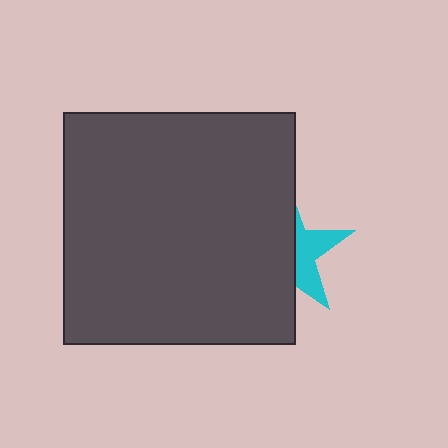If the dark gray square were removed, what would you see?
You would see the complete cyan star.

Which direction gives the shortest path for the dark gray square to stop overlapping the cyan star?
Moving left gives the shortest separation.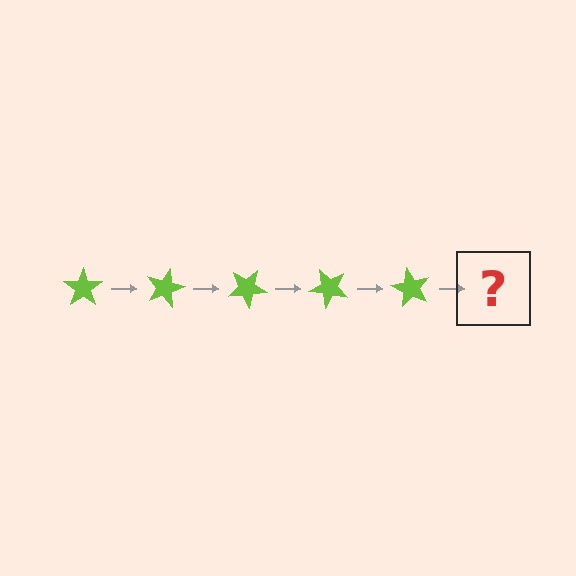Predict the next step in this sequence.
The next step is a lime star rotated 75 degrees.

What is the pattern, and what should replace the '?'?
The pattern is that the star rotates 15 degrees each step. The '?' should be a lime star rotated 75 degrees.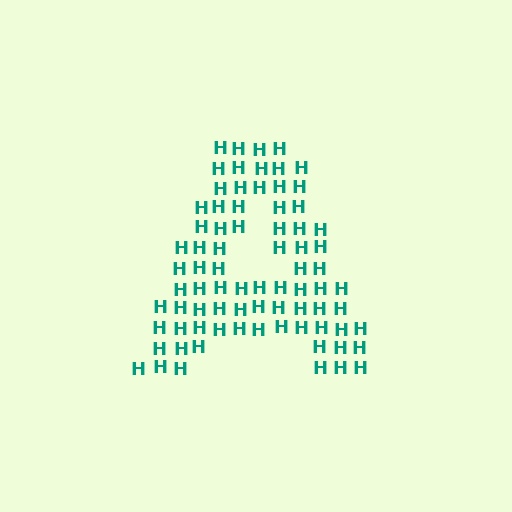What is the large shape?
The large shape is the letter A.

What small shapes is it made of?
It is made of small letter H's.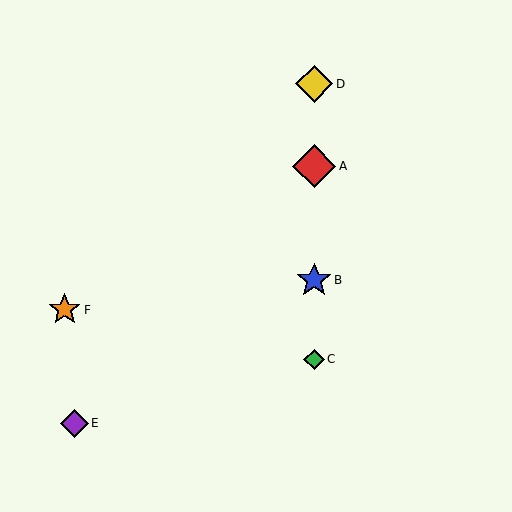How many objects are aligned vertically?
4 objects (A, B, C, D) are aligned vertically.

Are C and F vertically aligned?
No, C is at x≈314 and F is at x≈65.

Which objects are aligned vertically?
Objects A, B, C, D are aligned vertically.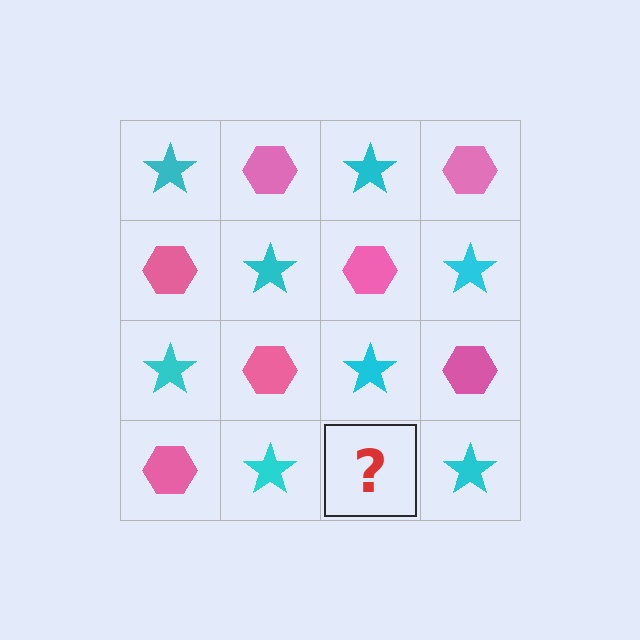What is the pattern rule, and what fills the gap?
The rule is that it alternates cyan star and pink hexagon in a checkerboard pattern. The gap should be filled with a pink hexagon.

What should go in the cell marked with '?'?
The missing cell should contain a pink hexagon.